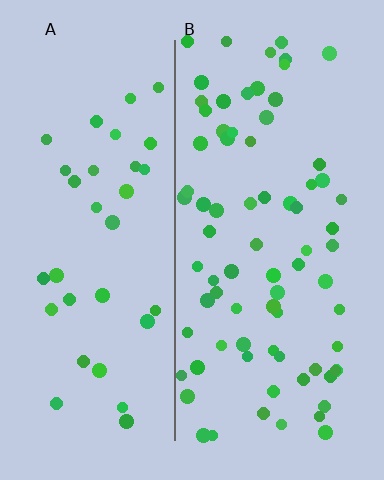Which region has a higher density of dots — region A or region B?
B (the right).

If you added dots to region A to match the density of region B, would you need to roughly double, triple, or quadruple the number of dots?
Approximately double.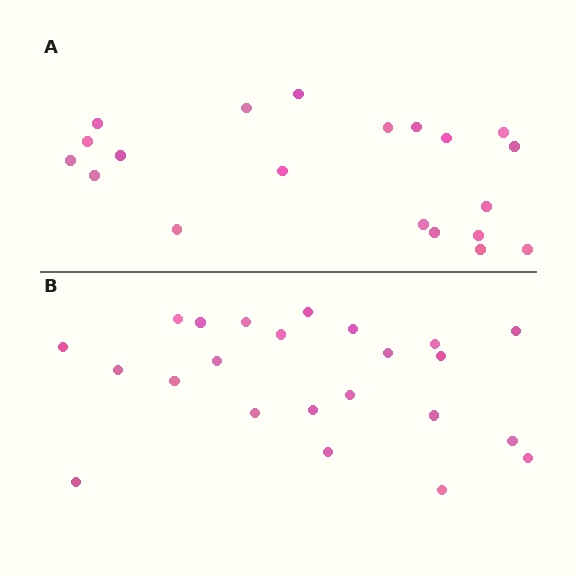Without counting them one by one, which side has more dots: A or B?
Region B (the bottom region) has more dots.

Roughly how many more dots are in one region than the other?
Region B has just a few more — roughly 2 or 3 more dots than region A.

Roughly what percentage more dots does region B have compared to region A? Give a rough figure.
About 15% more.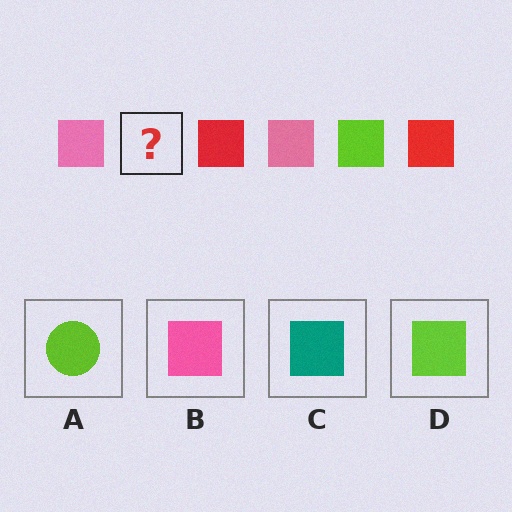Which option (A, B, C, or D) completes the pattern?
D.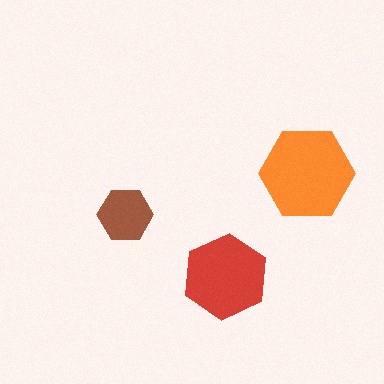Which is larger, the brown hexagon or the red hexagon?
The red one.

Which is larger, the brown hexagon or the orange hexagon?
The orange one.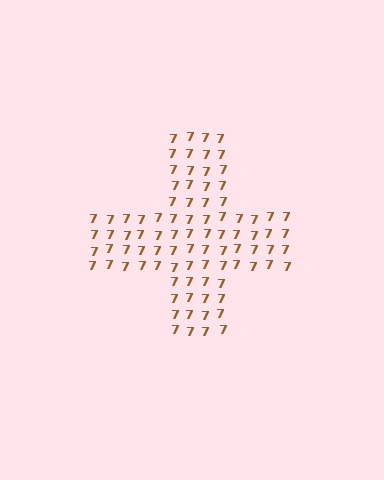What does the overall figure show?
The overall figure shows a cross.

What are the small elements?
The small elements are digit 7's.